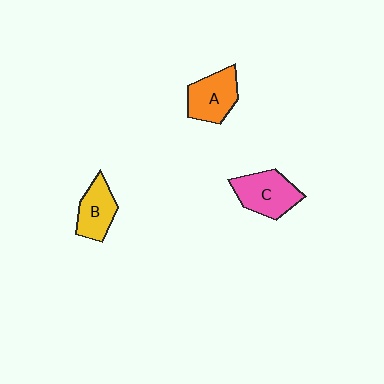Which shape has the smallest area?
Shape B (yellow).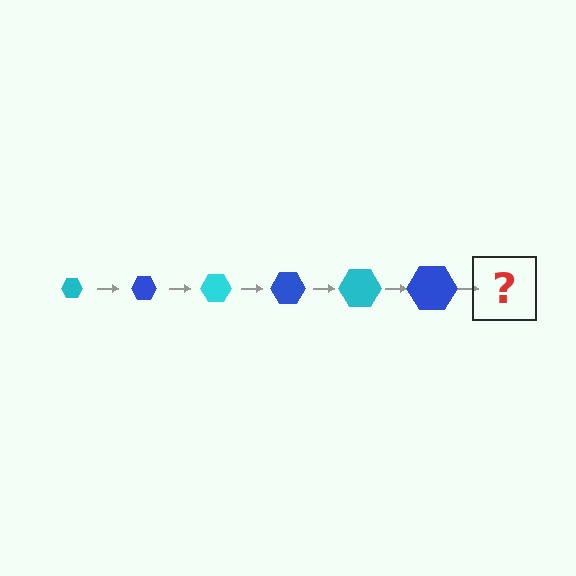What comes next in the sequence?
The next element should be a cyan hexagon, larger than the previous one.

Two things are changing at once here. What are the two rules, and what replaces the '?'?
The two rules are that the hexagon grows larger each step and the color cycles through cyan and blue. The '?' should be a cyan hexagon, larger than the previous one.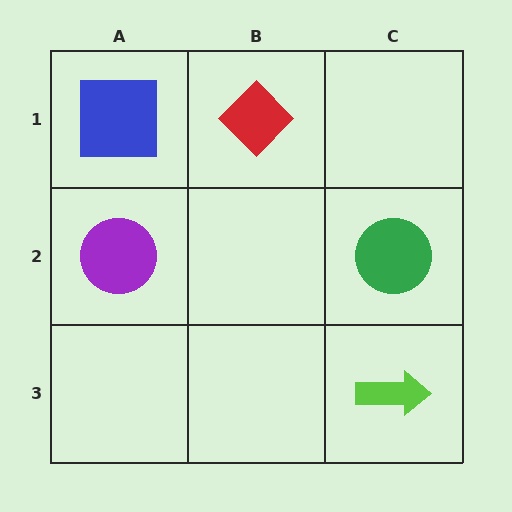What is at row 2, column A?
A purple circle.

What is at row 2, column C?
A green circle.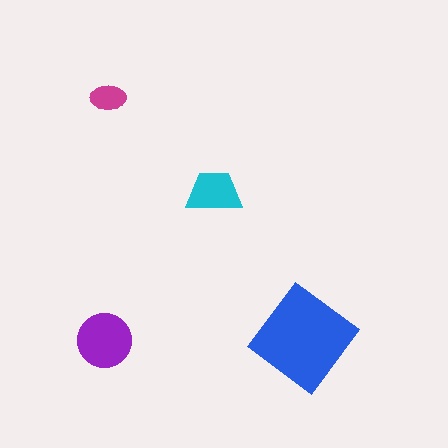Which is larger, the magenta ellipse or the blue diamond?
The blue diamond.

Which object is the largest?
The blue diamond.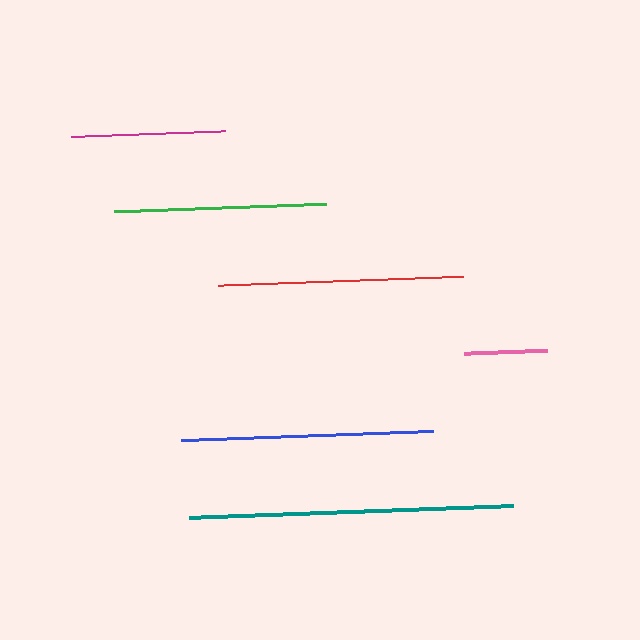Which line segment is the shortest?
The pink line is the shortest at approximately 82 pixels.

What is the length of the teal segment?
The teal segment is approximately 325 pixels long.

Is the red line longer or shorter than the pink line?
The red line is longer than the pink line.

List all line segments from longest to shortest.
From longest to shortest: teal, blue, red, green, magenta, pink.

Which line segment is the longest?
The teal line is the longest at approximately 325 pixels.